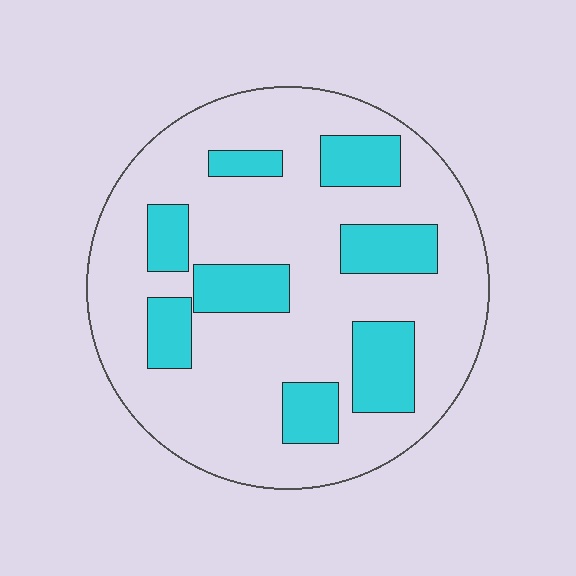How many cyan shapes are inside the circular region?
8.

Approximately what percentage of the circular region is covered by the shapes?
Approximately 25%.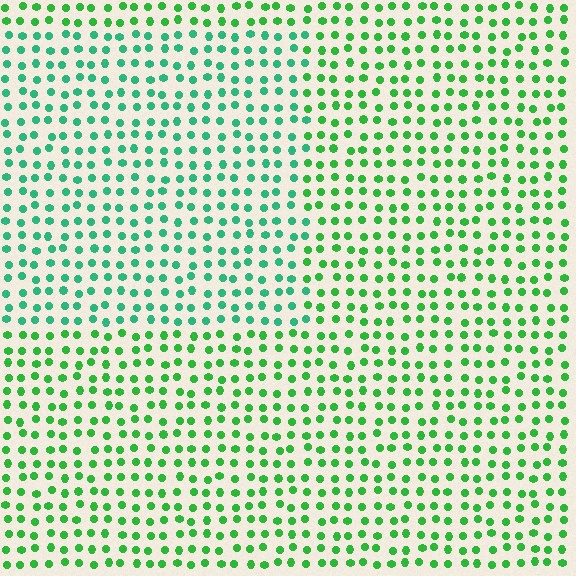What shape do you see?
I see a rectangle.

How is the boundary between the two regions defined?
The boundary is defined purely by a slight shift in hue (about 30 degrees). Spacing, size, and orientation are identical on both sides.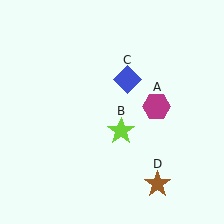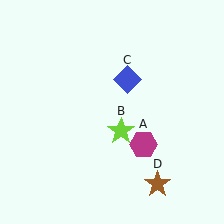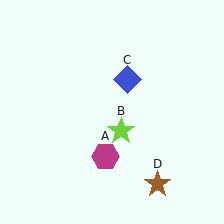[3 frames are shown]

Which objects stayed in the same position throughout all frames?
Lime star (object B) and blue diamond (object C) and brown star (object D) remained stationary.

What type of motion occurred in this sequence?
The magenta hexagon (object A) rotated clockwise around the center of the scene.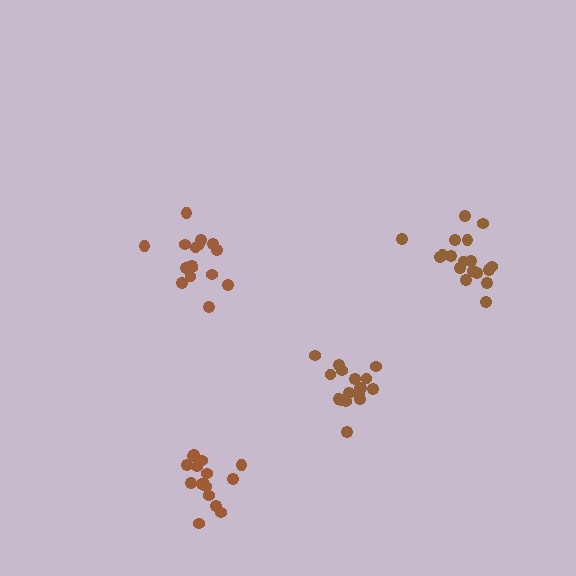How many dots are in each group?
Group 1: 16 dots, Group 2: 17 dots, Group 3: 18 dots, Group 4: 17 dots (68 total).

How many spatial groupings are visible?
There are 4 spatial groupings.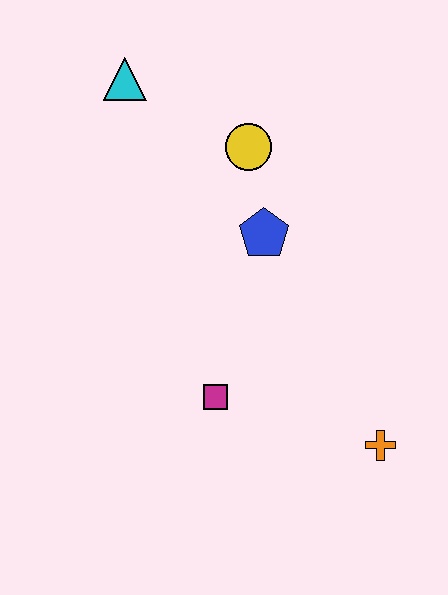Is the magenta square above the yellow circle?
No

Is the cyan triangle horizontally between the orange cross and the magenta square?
No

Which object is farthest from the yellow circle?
The orange cross is farthest from the yellow circle.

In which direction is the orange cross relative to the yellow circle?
The orange cross is below the yellow circle.